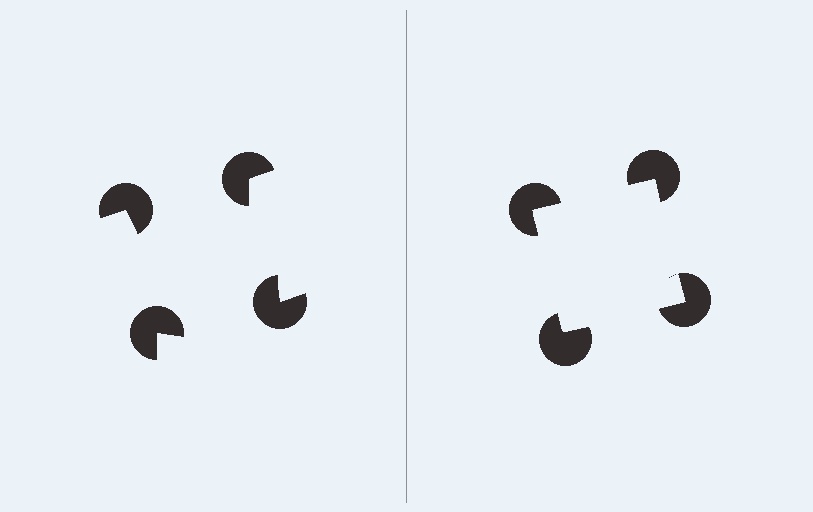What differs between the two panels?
The pac-man discs are positioned identically on both sides; only the wedge orientations differ. On the right they align to a square; on the left they are misaligned.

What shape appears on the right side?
An illusory square.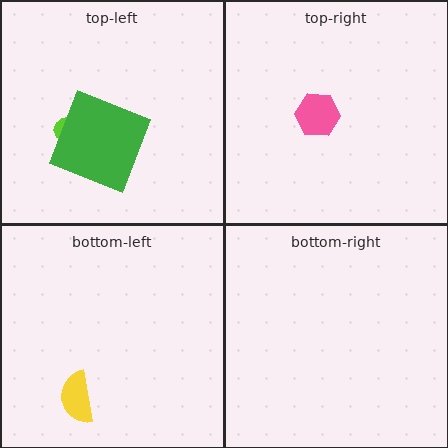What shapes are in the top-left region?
The lime ellipse, the green square.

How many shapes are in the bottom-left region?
1.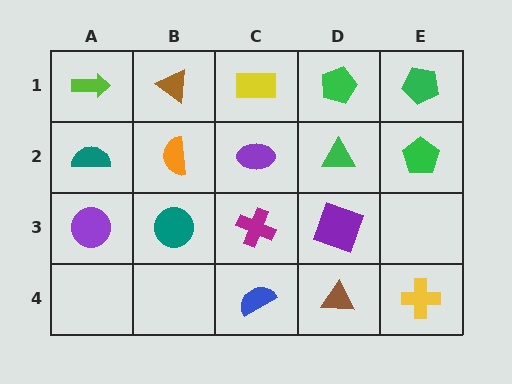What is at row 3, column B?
A teal circle.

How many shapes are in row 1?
5 shapes.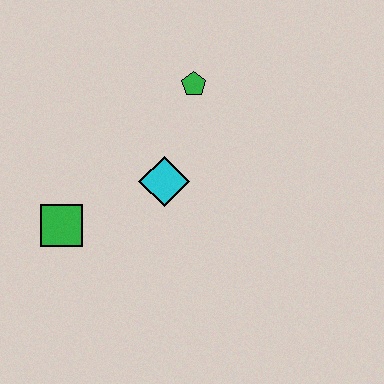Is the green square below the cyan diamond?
Yes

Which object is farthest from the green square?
The green pentagon is farthest from the green square.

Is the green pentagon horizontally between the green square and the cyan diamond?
No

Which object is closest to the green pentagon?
The cyan diamond is closest to the green pentagon.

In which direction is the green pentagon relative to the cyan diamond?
The green pentagon is above the cyan diamond.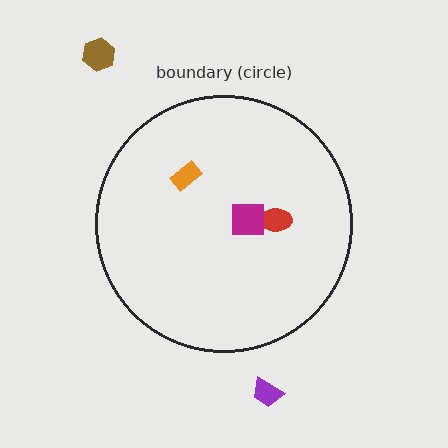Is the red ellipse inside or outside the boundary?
Inside.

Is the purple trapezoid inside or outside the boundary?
Outside.